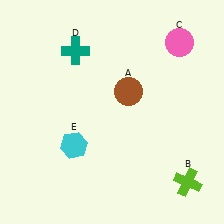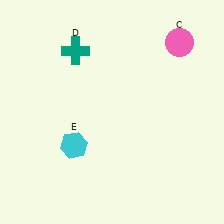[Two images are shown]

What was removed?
The lime cross (B), the brown circle (A) were removed in Image 2.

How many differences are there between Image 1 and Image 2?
There are 2 differences between the two images.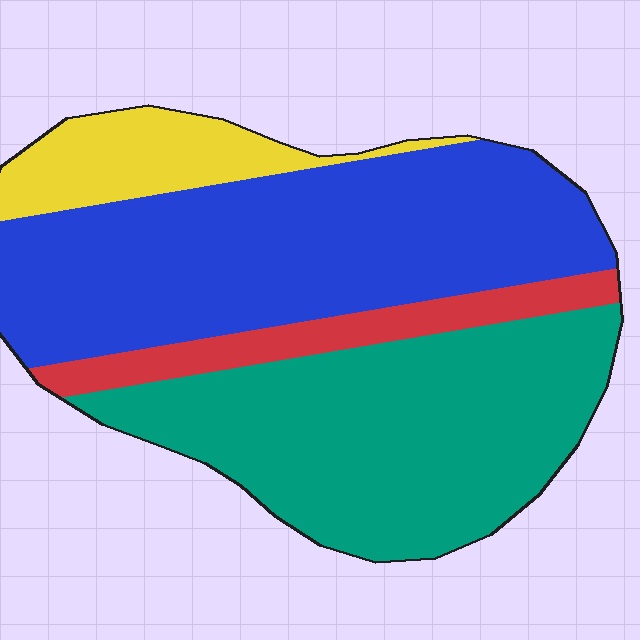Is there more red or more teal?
Teal.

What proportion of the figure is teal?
Teal takes up about three eighths (3/8) of the figure.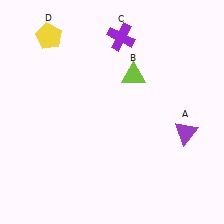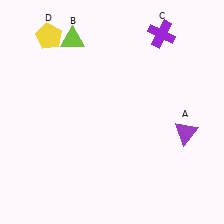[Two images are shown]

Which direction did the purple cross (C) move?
The purple cross (C) moved right.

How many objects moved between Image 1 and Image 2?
2 objects moved between the two images.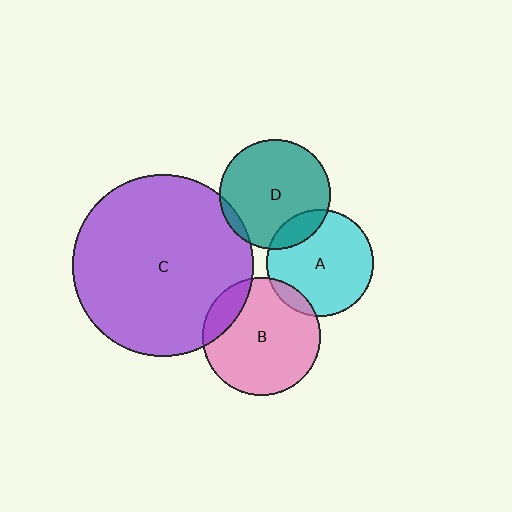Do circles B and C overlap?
Yes.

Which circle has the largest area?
Circle C (purple).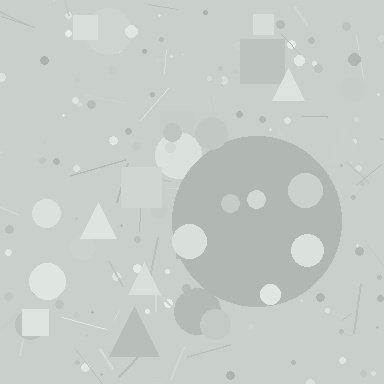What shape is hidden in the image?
A circle is hidden in the image.